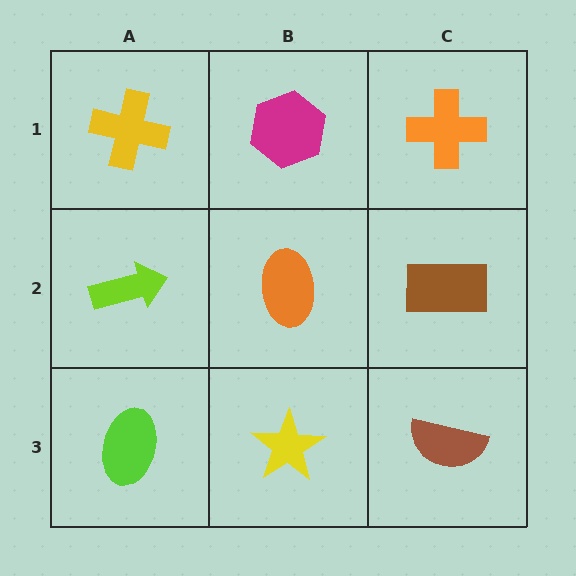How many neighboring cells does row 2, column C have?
3.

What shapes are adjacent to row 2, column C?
An orange cross (row 1, column C), a brown semicircle (row 3, column C), an orange ellipse (row 2, column B).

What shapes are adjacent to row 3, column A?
A lime arrow (row 2, column A), a yellow star (row 3, column B).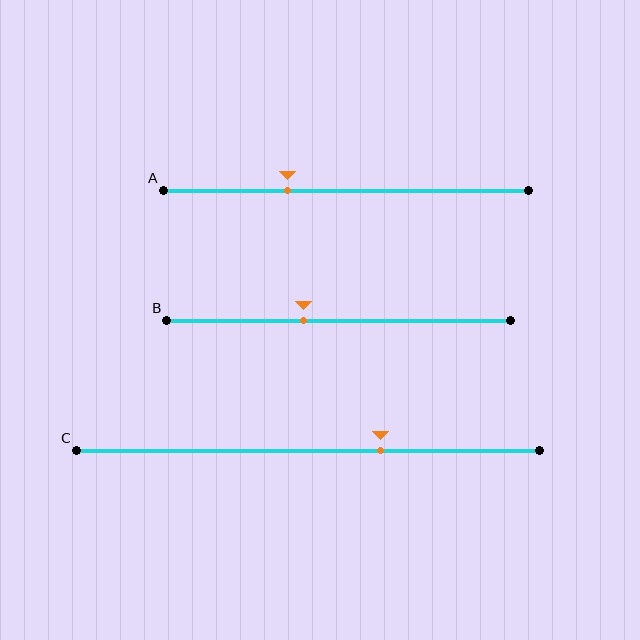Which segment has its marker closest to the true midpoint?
Segment B has its marker closest to the true midpoint.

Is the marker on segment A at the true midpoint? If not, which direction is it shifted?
No, the marker on segment A is shifted to the left by about 16% of the segment length.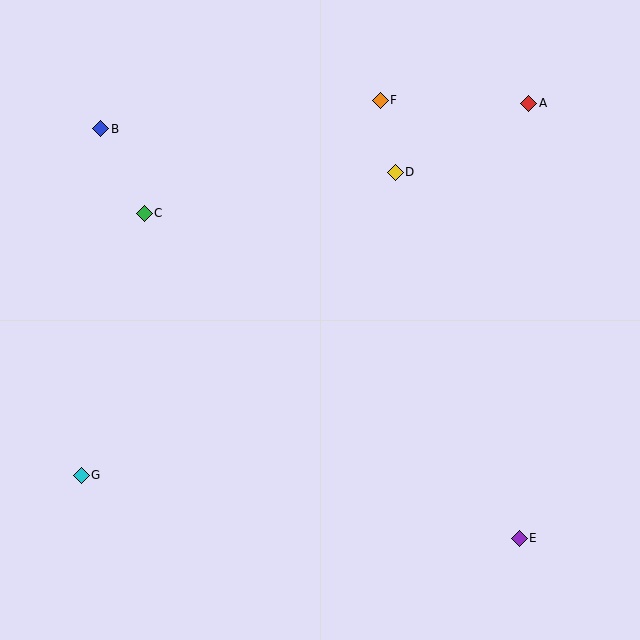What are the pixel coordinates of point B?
Point B is at (101, 129).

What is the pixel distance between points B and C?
The distance between B and C is 95 pixels.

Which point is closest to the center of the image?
Point D at (395, 172) is closest to the center.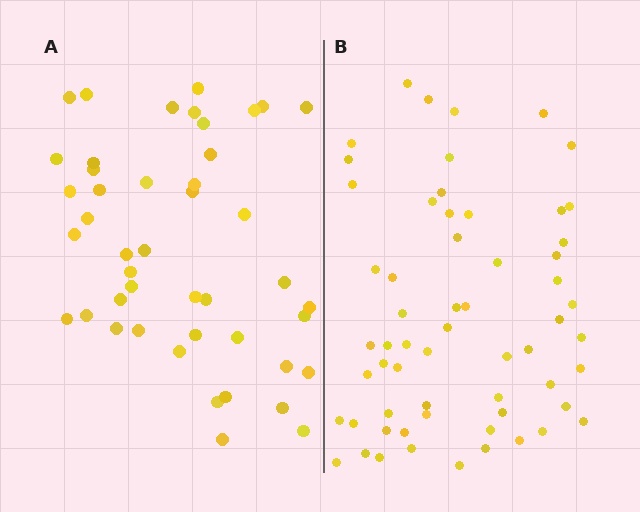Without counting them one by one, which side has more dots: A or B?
Region B (the right region) has more dots.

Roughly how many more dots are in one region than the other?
Region B has approximately 15 more dots than region A.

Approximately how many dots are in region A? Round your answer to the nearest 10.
About 40 dots. (The exact count is 45, which rounds to 40.)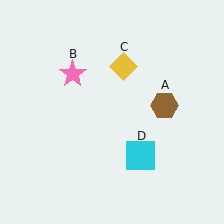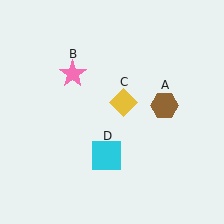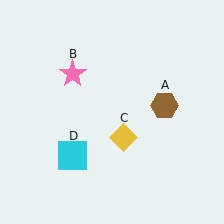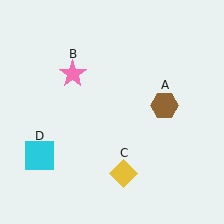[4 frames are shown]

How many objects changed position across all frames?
2 objects changed position: yellow diamond (object C), cyan square (object D).